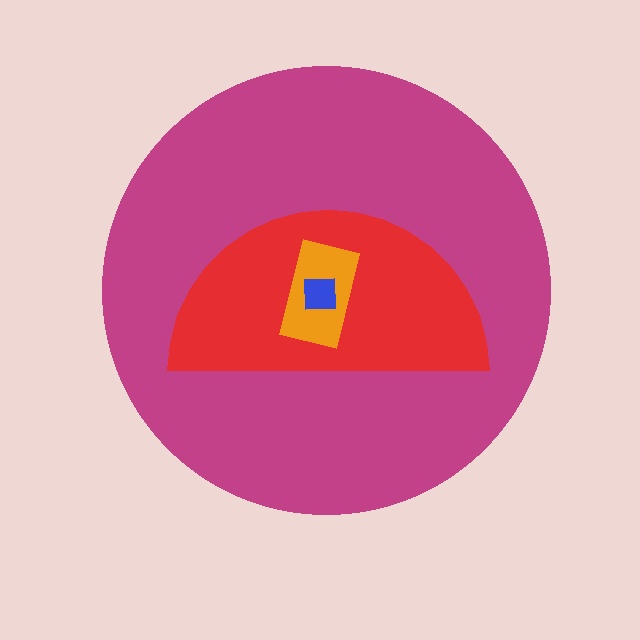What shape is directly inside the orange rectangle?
The blue square.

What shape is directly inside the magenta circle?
The red semicircle.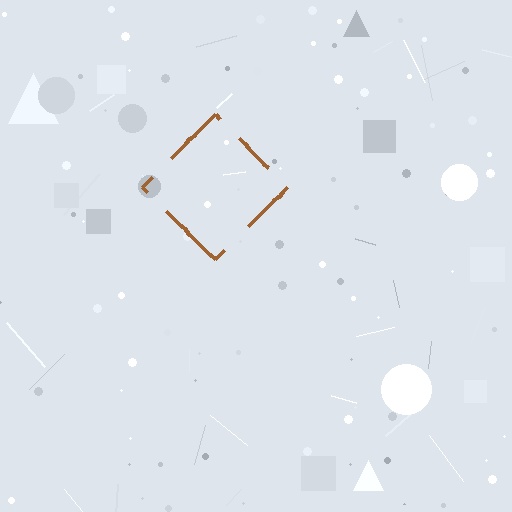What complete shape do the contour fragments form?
The contour fragments form a diamond.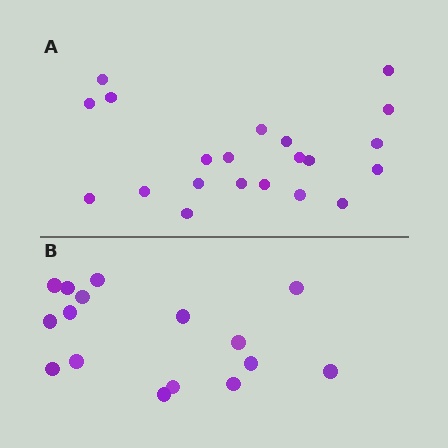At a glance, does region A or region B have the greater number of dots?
Region A (the top region) has more dots.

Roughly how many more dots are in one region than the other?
Region A has about 5 more dots than region B.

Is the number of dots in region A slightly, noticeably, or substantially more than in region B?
Region A has noticeably more, but not dramatically so. The ratio is roughly 1.3 to 1.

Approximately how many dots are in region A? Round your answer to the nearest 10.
About 20 dots. (The exact count is 21, which rounds to 20.)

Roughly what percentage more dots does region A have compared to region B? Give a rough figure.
About 30% more.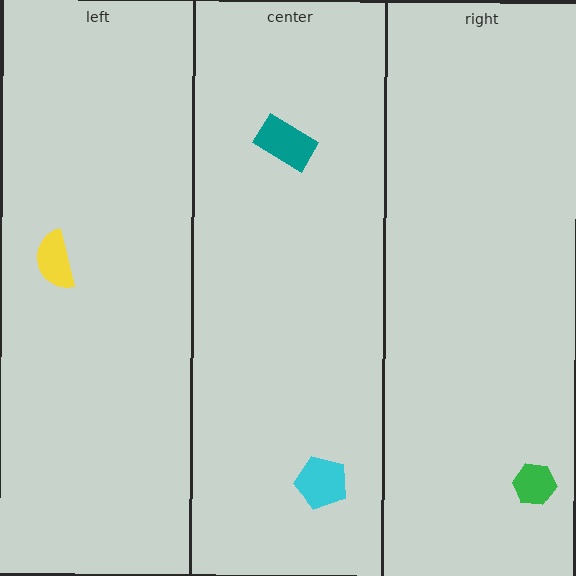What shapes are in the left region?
The yellow semicircle.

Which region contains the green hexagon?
The right region.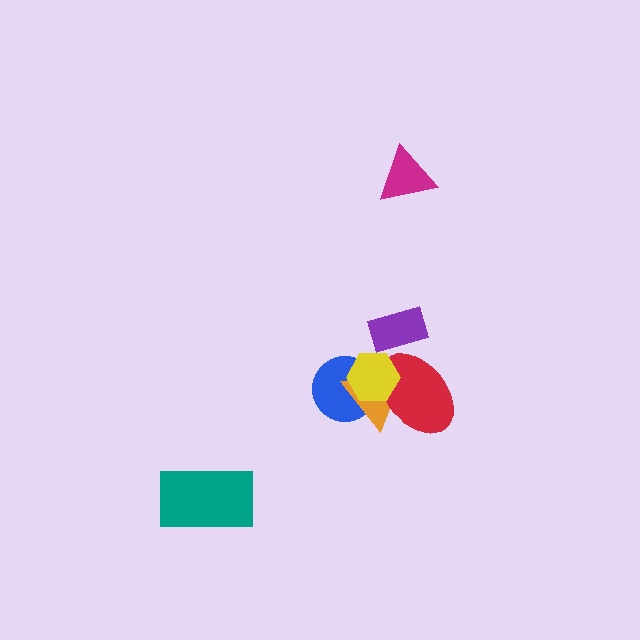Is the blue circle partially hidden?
Yes, it is partially covered by another shape.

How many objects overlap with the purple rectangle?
0 objects overlap with the purple rectangle.